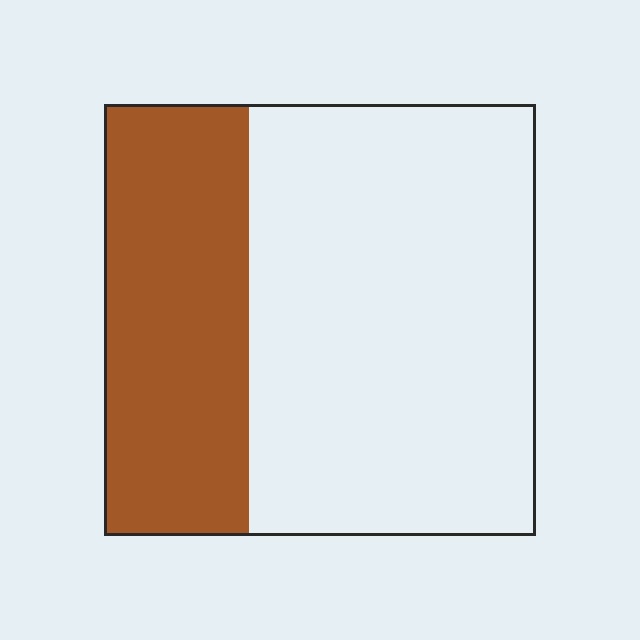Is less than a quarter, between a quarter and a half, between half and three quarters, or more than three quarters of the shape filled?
Between a quarter and a half.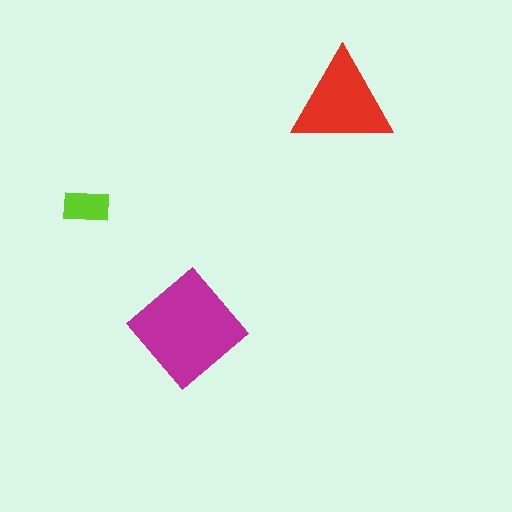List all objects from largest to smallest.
The magenta diamond, the red triangle, the lime rectangle.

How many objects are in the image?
There are 3 objects in the image.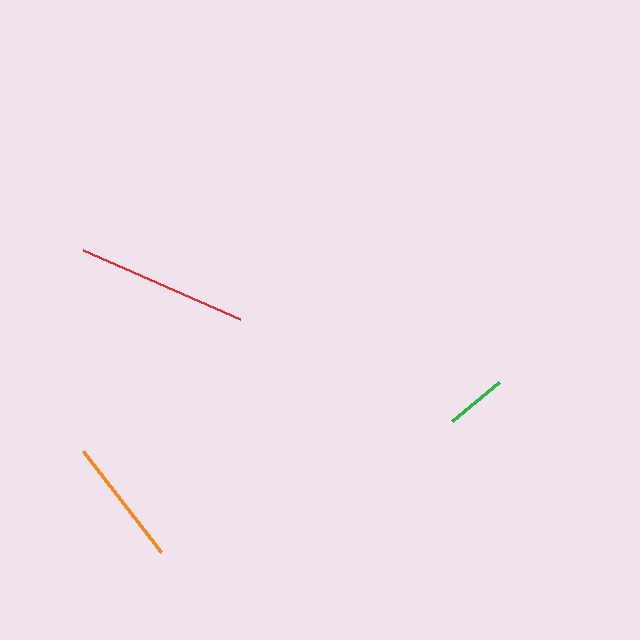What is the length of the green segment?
The green segment is approximately 62 pixels long.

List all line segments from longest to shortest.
From longest to shortest: red, orange, green.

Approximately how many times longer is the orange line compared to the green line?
The orange line is approximately 2.1 times the length of the green line.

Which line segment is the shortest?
The green line is the shortest at approximately 62 pixels.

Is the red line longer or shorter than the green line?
The red line is longer than the green line.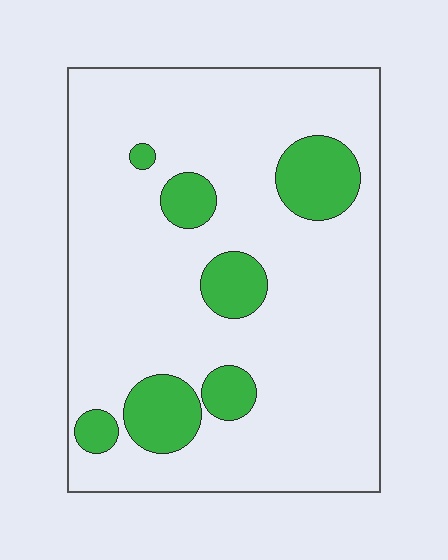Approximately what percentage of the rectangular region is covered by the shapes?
Approximately 15%.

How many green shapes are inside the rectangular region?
7.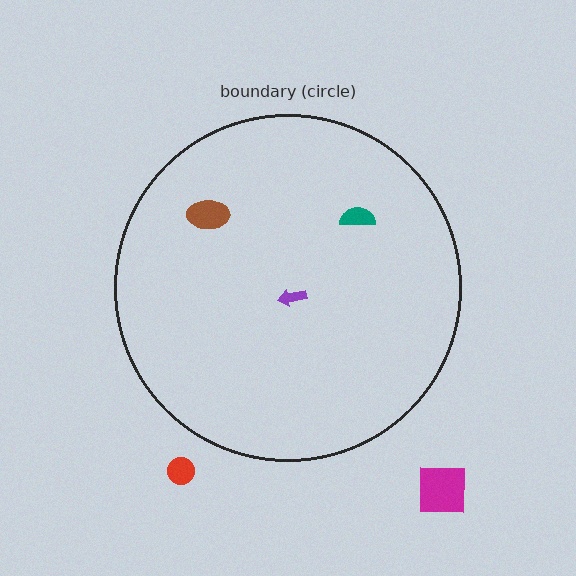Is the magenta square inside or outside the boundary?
Outside.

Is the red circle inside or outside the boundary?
Outside.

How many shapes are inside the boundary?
3 inside, 2 outside.